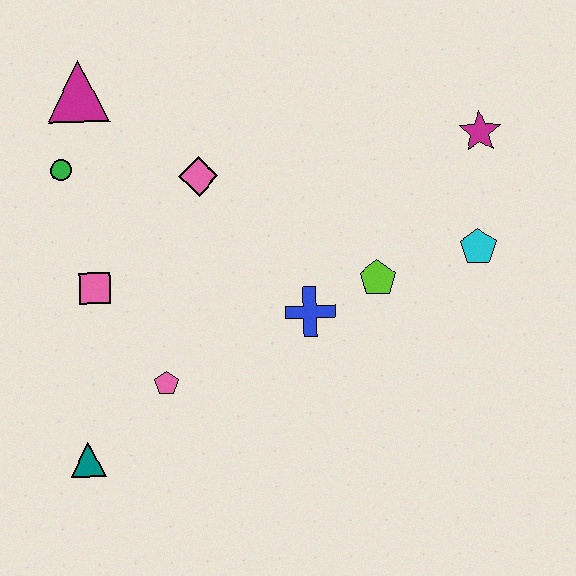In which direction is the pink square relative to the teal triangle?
The pink square is above the teal triangle.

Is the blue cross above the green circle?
No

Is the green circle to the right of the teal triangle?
No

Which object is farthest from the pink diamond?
The teal triangle is farthest from the pink diamond.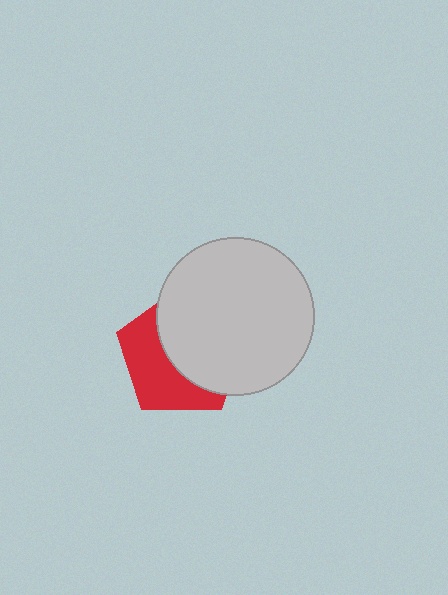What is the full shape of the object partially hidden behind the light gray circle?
The partially hidden object is a red pentagon.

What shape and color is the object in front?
The object in front is a light gray circle.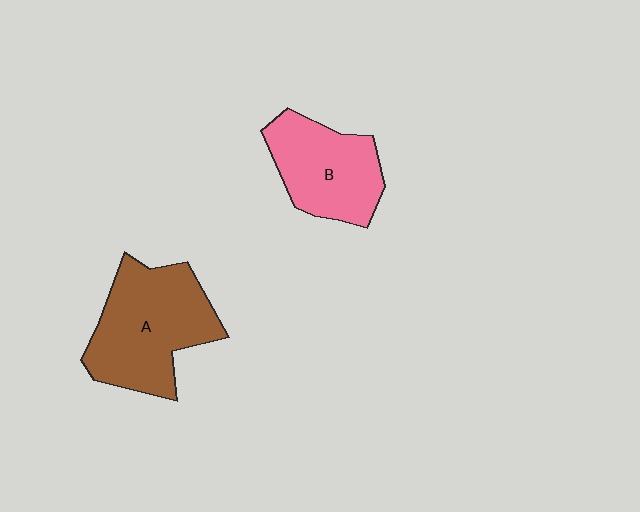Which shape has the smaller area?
Shape B (pink).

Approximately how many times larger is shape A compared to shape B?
Approximately 1.3 times.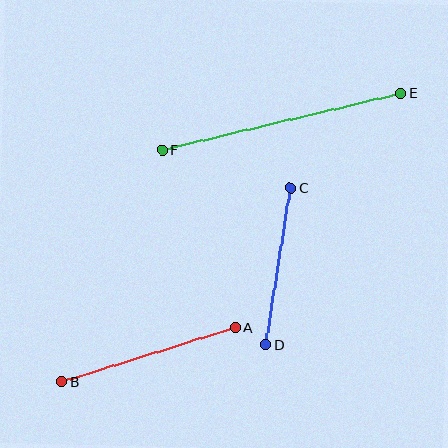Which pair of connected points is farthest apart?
Points E and F are farthest apart.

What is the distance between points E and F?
The distance is approximately 245 pixels.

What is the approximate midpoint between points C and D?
The midpoint is at approximately (278, 266) pixels.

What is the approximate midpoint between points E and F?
The midpoint is at approximately (281, 122) pixels.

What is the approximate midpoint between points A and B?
The midpoint is at approximately (149, 355) pixels.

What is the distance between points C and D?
The distance is approximately 159 pixels.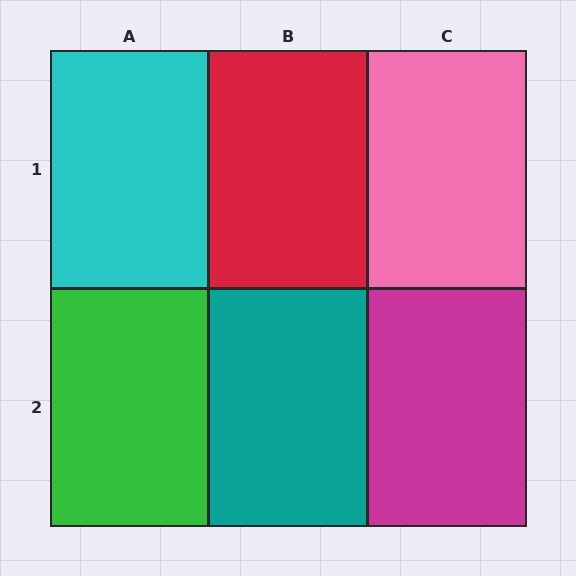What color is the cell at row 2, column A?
Green.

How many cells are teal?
1 cell is teal.